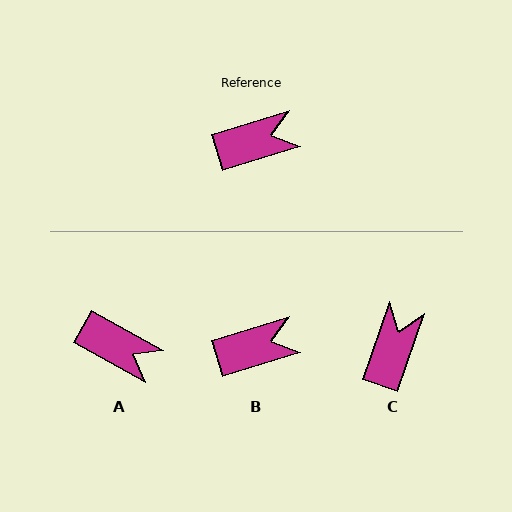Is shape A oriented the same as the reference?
No, it is off by about 46 degrees.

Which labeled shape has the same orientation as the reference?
B.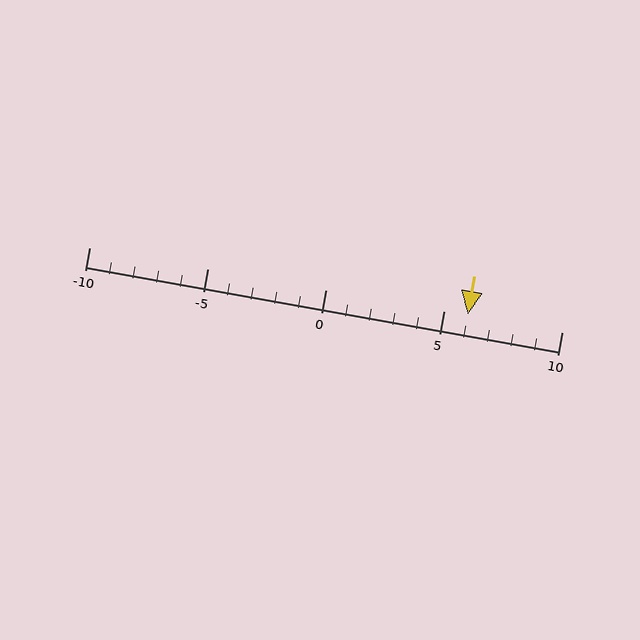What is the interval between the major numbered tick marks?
The major tick marks are spaced 5 units apart.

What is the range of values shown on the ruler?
The ruler shows values from -10 to 10.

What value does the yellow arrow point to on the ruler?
The yellow arrow points to approximately 6.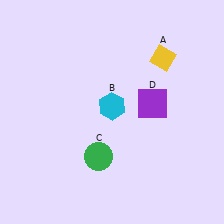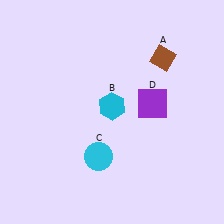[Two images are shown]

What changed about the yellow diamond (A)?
In Image 1, A is yellow. In Image 2, it changed to brown.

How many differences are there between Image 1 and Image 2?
There are 2 differences between the two images.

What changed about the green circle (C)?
In Image 1, C is green. In Image 2, it changed to cyan.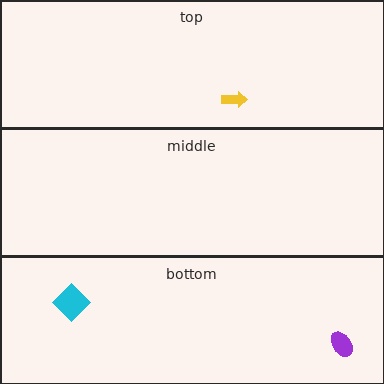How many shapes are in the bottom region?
2.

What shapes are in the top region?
The yellow arrow.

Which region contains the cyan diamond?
The bottom region.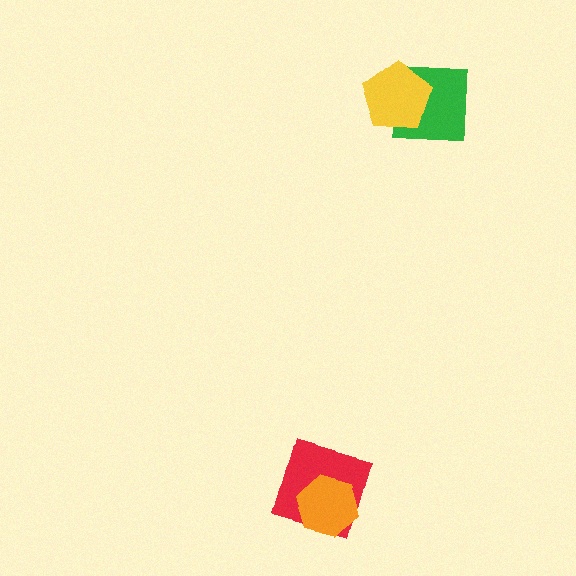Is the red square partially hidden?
Yes, it is partially covered by another shape.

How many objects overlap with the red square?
1 object overlaps with the red square.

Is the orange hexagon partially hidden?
No, no other shape covers it.